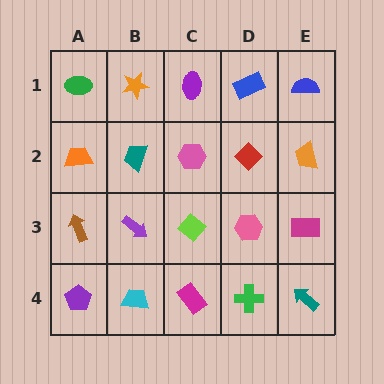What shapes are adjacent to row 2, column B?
An orange star (row 1, column B), a purple arrow (row 3, column B), an orange trapezoid (row 2, column A), a pink hexagon (row 2, column C).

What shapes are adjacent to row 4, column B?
A purple arrow (row 3, column B), a purple pentagon (row 4, column A), a magenta rectangle (row 4, column C).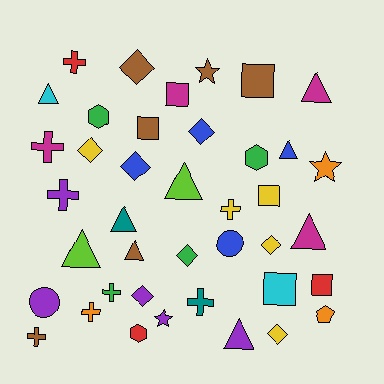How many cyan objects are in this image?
There are 2 cyan objects.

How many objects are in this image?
There are 40 objects.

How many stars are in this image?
There are 3 stars.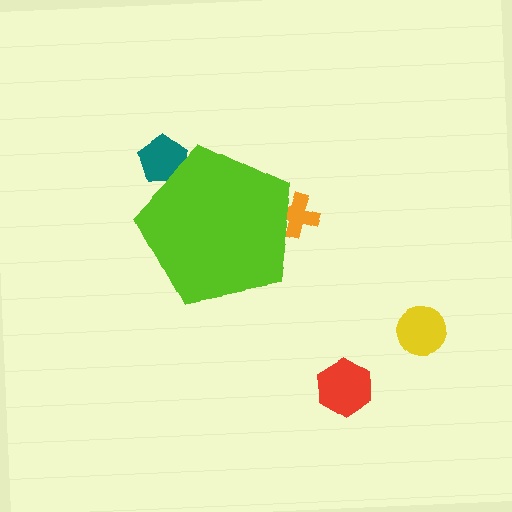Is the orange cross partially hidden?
Yes, the orange cross is partially hidden behind the lime pentagon.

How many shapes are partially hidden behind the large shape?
2 shapes are partially hidden.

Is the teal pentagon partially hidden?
Yes, the teal pentagon is partially hidden behind the lime pentagon.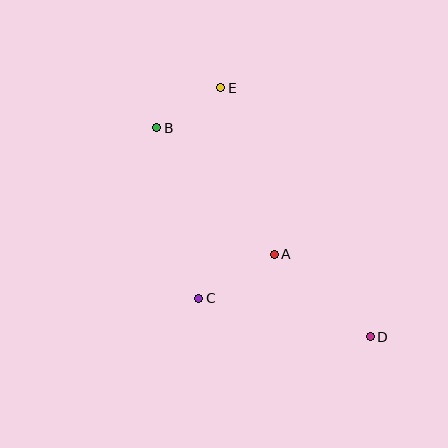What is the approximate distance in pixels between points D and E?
The distance between D and E is approximately 290 pixels.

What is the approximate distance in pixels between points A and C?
The distance between A and C is approximately 88 pixels.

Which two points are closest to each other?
Points B and E are closest to each other.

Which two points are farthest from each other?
Points B and D are farthest from each other.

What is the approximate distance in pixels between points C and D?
The distance between C and D is approximately 176 pixels.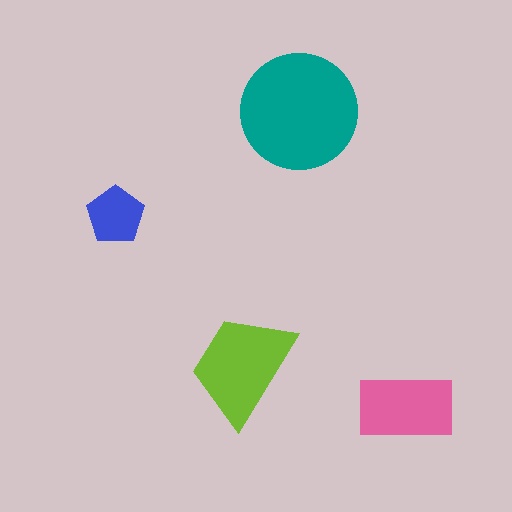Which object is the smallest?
The blue pentagon.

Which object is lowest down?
The pink rectangle is bottommost.